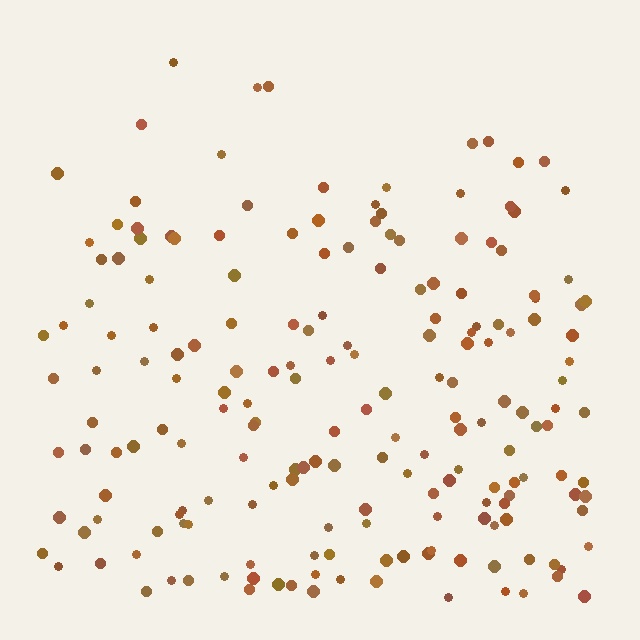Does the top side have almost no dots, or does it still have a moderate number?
Still a moderate number, just noticeably fewer than the bottom.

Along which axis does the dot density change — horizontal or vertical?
Vertical.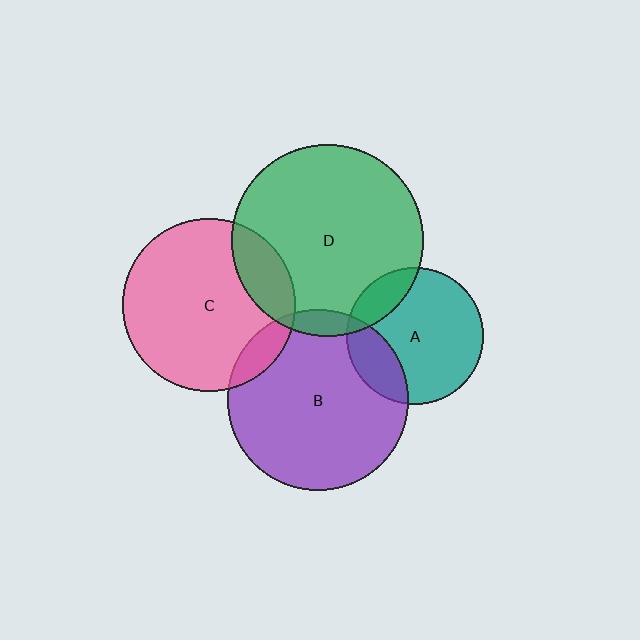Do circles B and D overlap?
Yes.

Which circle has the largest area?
Circle D (green).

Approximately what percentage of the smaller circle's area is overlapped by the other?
Approximately 5%.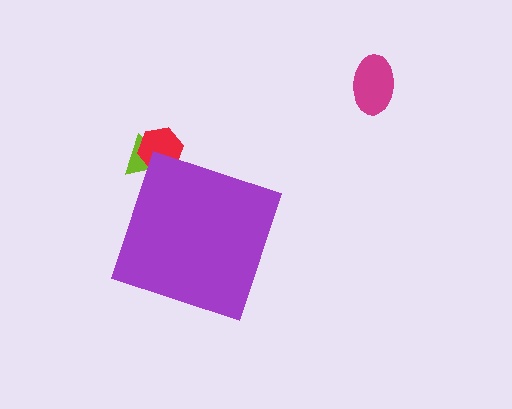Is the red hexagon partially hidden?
Yes, the red hexagon is partially hidden behind the purple diamond.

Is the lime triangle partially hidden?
Yes, the lime triangle is partially hidden behind the purple diamond.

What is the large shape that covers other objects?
A purple diamond.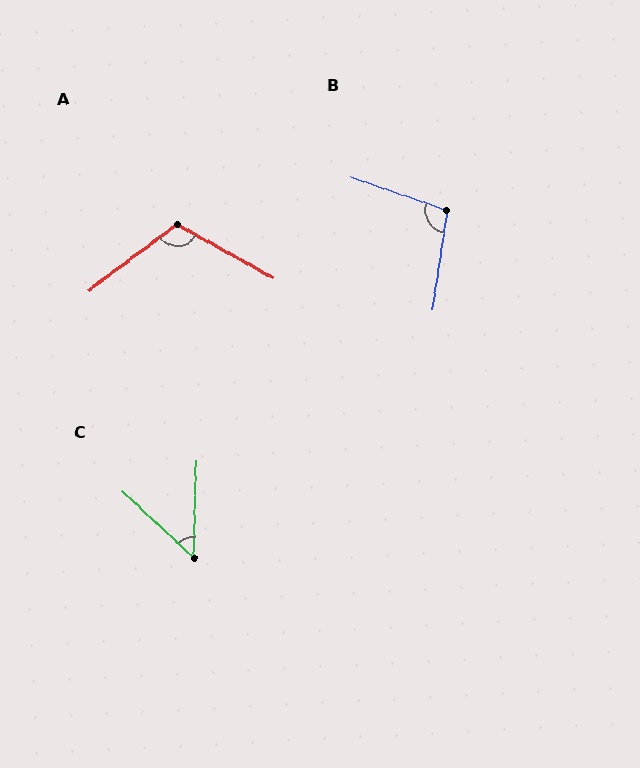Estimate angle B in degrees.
Approximately 101 degrees.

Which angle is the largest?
A, at approximately 114 degrees.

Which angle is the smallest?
C, at approximately 49 degrees.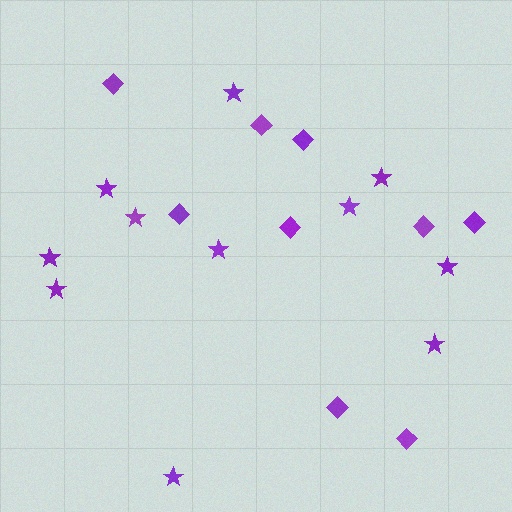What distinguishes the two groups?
There are 2 groups: one group of stars (11) and one group of diamonds (9).